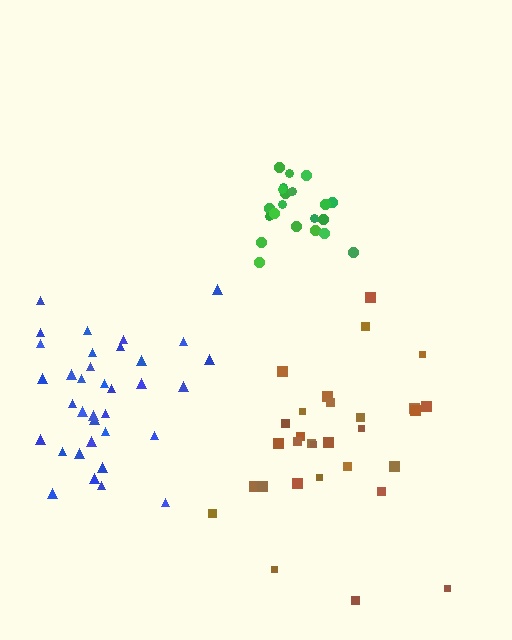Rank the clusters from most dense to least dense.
green, blue, brown.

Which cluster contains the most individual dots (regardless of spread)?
Blue (35).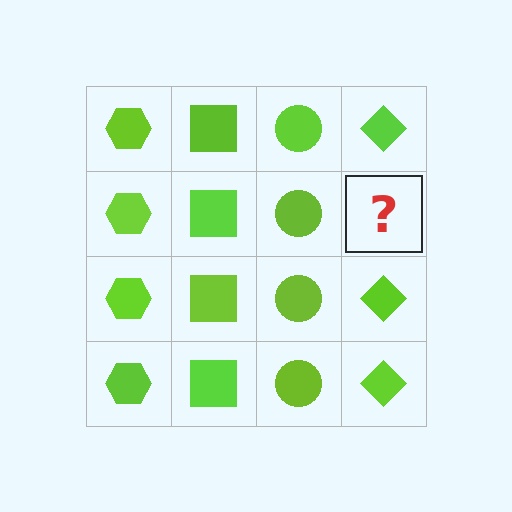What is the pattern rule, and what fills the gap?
The rule is that each column has a consistent shape. The gap should be filled with a lime diamond.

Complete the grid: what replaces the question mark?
The question mark should be replaced with a lime diamond.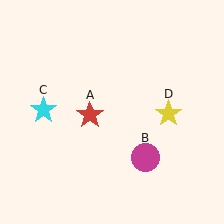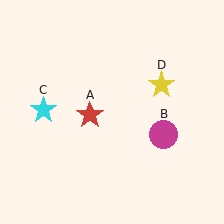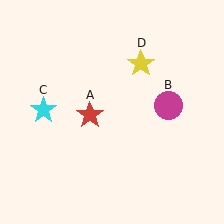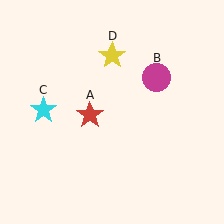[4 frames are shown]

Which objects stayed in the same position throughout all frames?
Red star (object A) and cyan star (object C) remained stationary.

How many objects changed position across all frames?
2 objects changed position: magenta circle (object B), yellow star (object D).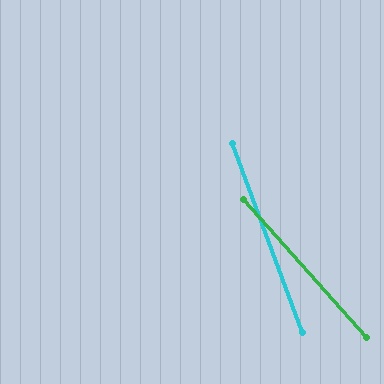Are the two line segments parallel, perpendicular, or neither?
Neither parallel nor perpendicular — they differ by about 21°.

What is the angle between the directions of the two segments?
Approximately 21 degrees.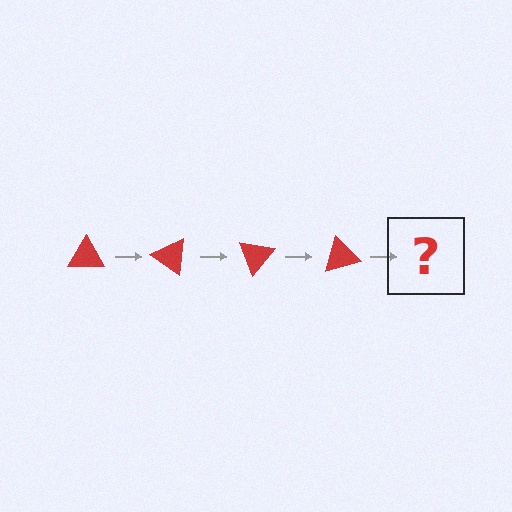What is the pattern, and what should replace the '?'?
The pattern is that the triangle rotates 35 degrees each step. The '?' should be a red triangle rotated 140 degrees.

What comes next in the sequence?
The next element should be a red triangle rotated 140 degrees.